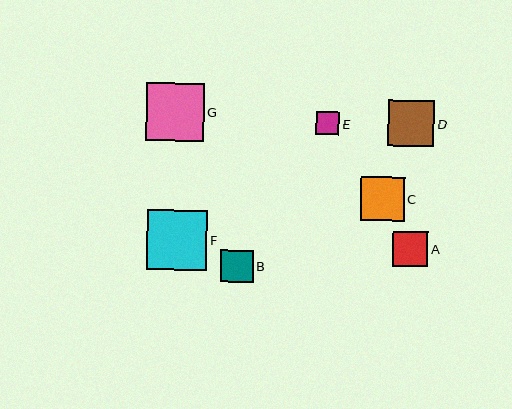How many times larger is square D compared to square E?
Square D is approximately 2.0 times the size of square E.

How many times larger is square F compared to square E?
Square F is approximately 2.5 times the size of square E.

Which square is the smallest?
Square E is the smallest with a size of approximately 24 pixels.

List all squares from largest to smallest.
From largest to smallest: F, G, D, C, A, B, E.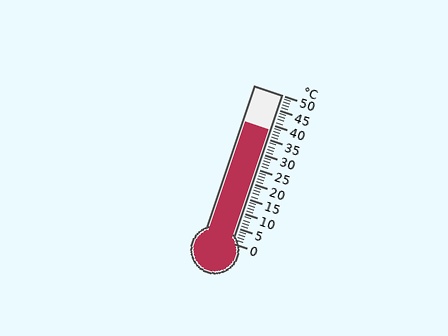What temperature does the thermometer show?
The thermometer shows approximately 38°C.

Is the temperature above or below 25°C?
The temperature is above 25°C.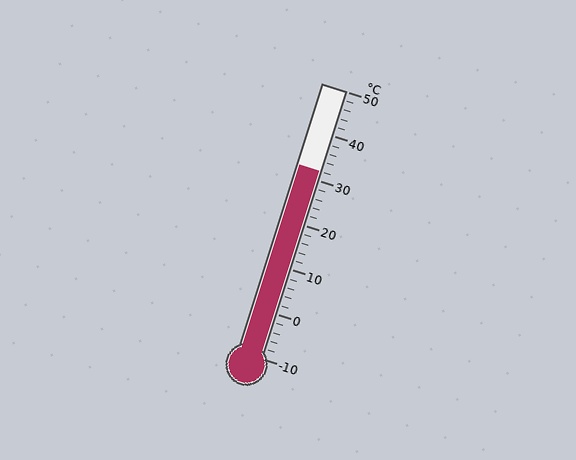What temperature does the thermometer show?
The thermometer shows approximately 32°C.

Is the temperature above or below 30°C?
The temperature is above 30°C.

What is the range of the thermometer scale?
The thermometer scale ranges from -10°C to 50°C.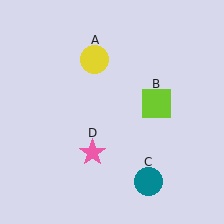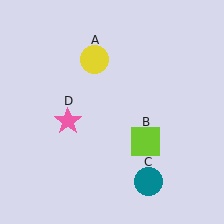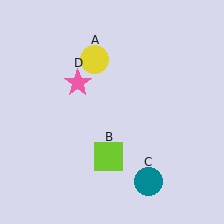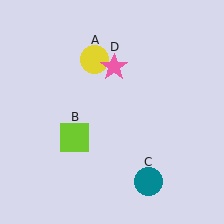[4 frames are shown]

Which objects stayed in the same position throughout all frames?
Yellow circle (object A) and teal circle (object C) remained stationary.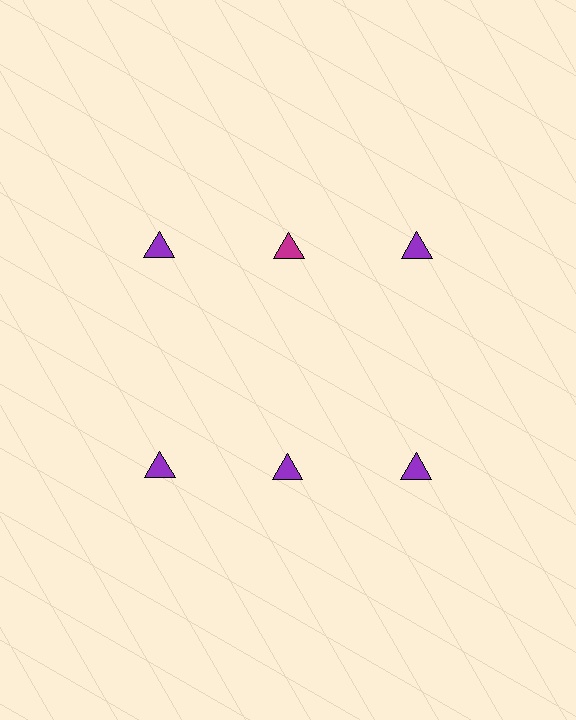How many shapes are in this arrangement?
There are 6 shapes arranged in a grid pattern.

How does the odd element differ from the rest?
It has a different color: magenta instead of purple.